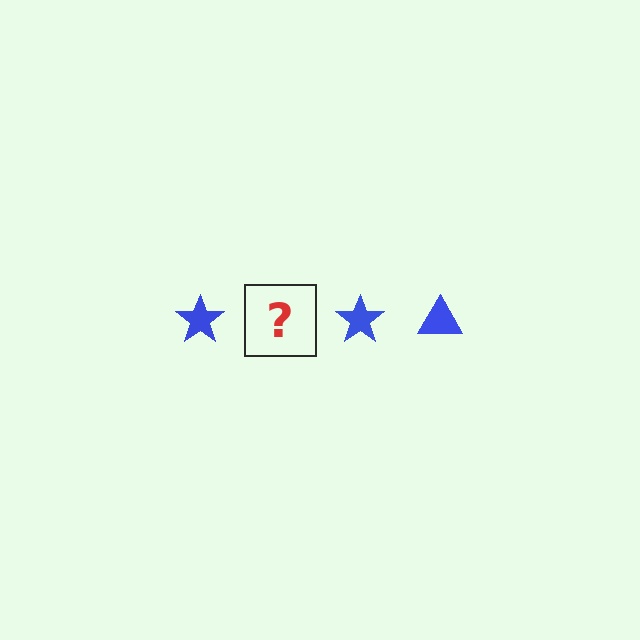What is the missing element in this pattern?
The missing element is a blue triangle.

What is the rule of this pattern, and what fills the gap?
The rule is that the pattern cycles through star, triangle shapes in blue. The gap should be filled with a blue triangle.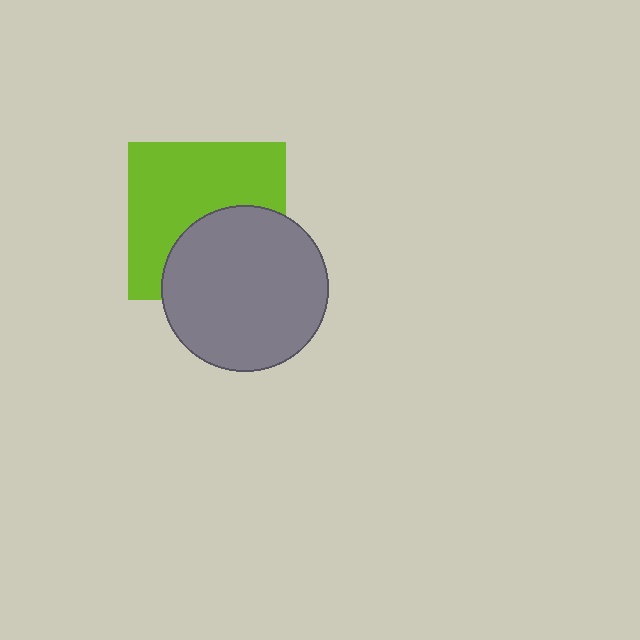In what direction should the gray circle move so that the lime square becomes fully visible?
The gray circle should move down. That is the shortest direction to clear the overlap and leave the lime square fully visible.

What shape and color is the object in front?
The object in front is a gray circle.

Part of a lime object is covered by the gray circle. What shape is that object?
It is a square.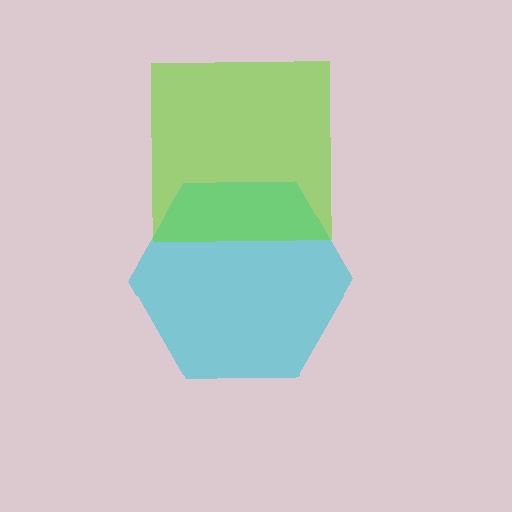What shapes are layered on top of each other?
The layered shapes are: a cyan hexagon, a lime square.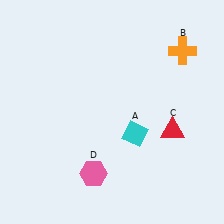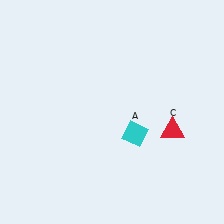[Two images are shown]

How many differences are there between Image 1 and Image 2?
There are 2 differences between the two images.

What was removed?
The orange cross (B), the pink hexagon (D) were removed in Image 2.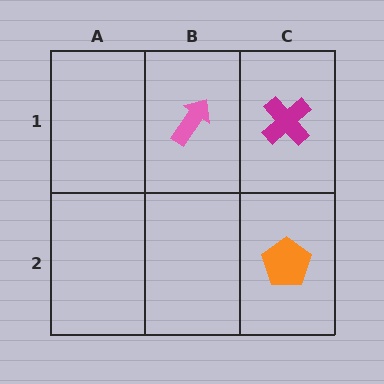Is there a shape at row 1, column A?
No, that cell is empty.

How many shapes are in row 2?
1 shape.